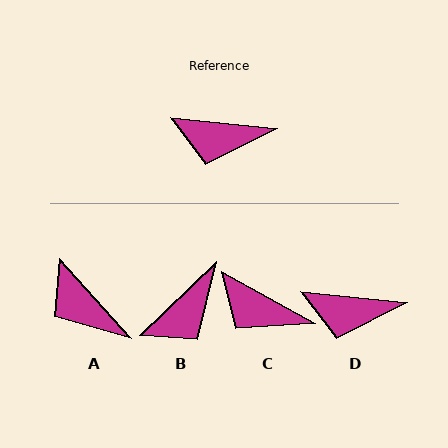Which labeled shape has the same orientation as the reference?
D.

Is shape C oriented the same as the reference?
No, it is off by about 23 degrees.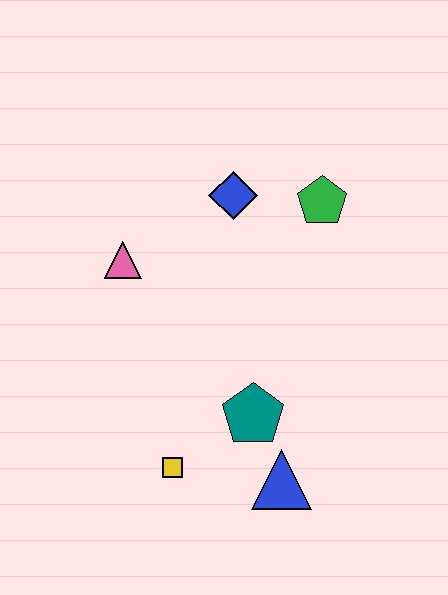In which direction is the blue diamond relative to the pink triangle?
The blue diamond is to the right of the pink triangle.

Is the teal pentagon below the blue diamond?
Yes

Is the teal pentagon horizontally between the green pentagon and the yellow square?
Yes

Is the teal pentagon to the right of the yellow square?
Yes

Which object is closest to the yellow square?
The teal pentagon is closest to the yellow square.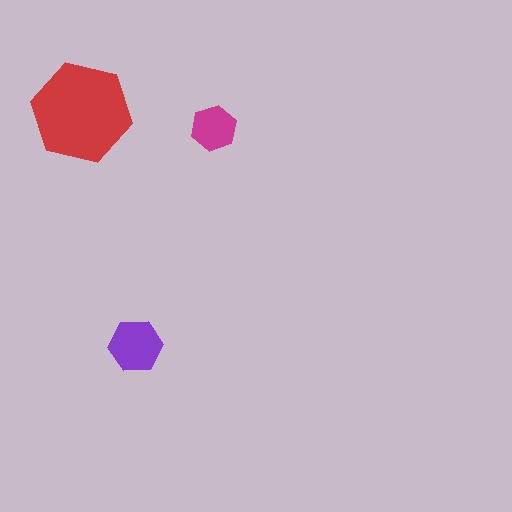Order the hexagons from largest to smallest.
the red one, the purple one, the magenta one.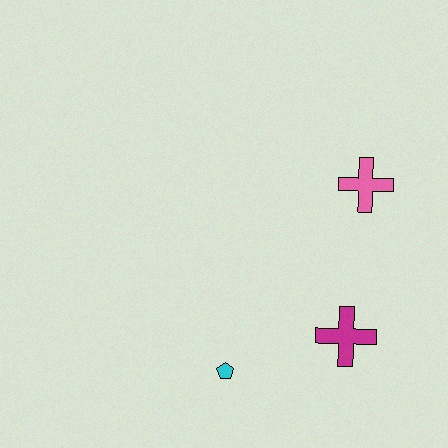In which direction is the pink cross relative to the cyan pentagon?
The pink cross is above the cyan pentagon.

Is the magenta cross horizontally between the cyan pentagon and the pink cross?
Yes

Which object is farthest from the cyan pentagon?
The pink cross is farthest from the cyan pentagon.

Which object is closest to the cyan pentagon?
The magenta cross is closest to the cyan pentagon.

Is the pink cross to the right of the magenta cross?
Yes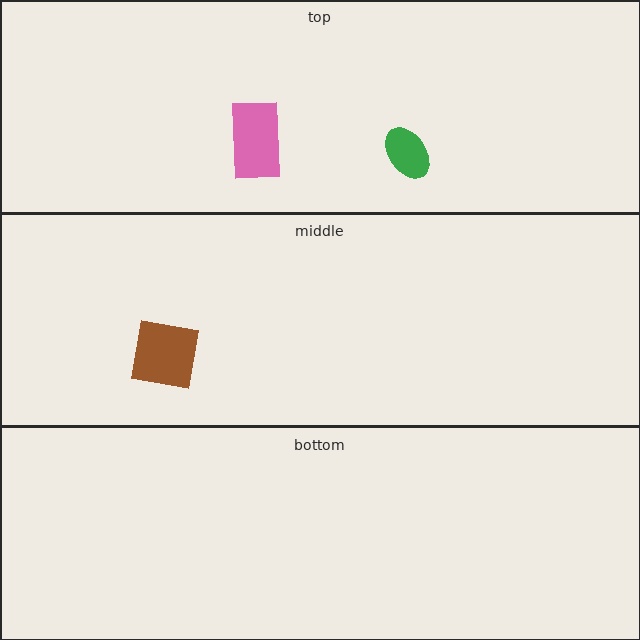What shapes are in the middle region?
The brown square.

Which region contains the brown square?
The middle region.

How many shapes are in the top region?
2.